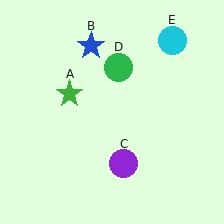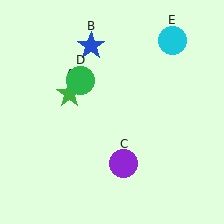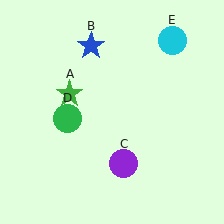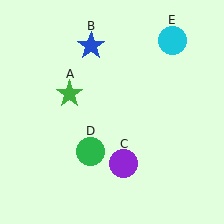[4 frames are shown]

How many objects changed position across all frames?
1 object changed position: green circle (object D).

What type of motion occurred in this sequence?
The green circle (object D) rotated counterclockwise around the center of the scene.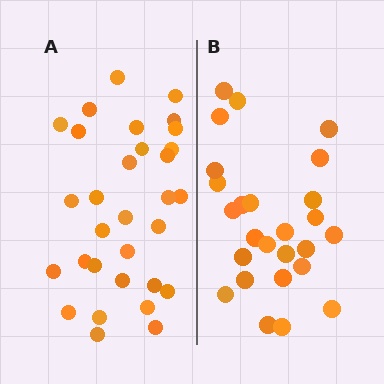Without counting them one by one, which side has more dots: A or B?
Region A (the left region) has more dots.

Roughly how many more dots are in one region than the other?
Region A has about 5 more dots than region B.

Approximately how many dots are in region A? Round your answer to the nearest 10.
About 30 dots. (The exact count is 31, which rounds to 30.)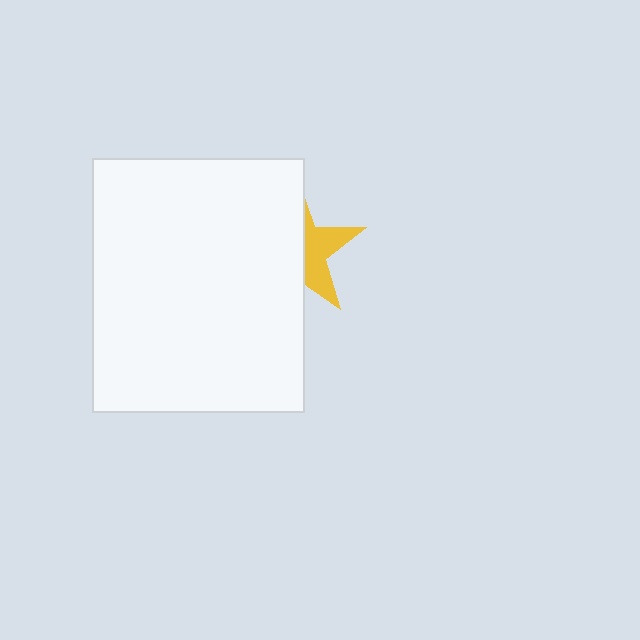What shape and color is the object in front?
The object in front is a white rectangle.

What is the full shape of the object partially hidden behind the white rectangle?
The partially hidden object is a yellow star.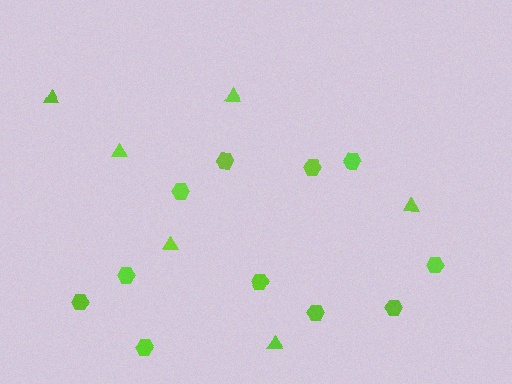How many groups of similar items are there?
There are 2 groups: one group of triangles (6) and one group of hexagons (11).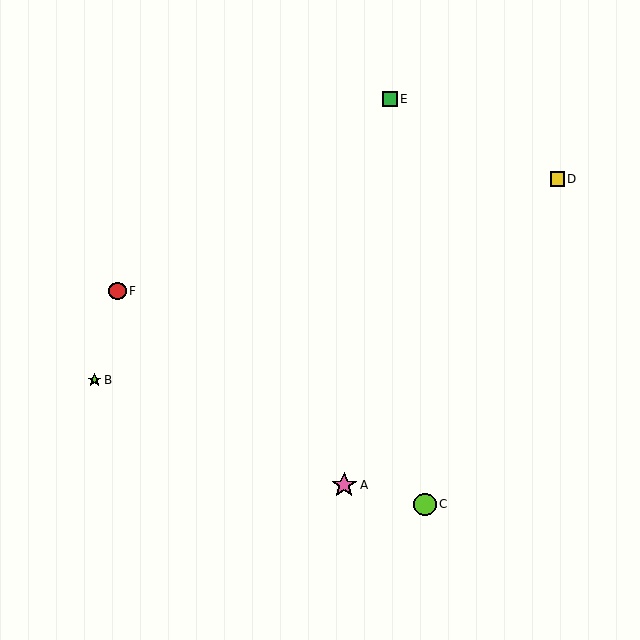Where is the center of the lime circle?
The center of the lime circle is at (425, 504).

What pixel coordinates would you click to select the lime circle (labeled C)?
Click at (425, 504) to select the lime circle C.